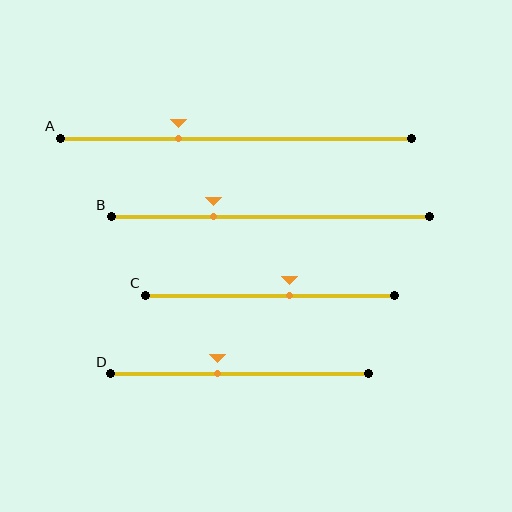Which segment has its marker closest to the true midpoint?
Segment C has its marker closest to the true midpoint.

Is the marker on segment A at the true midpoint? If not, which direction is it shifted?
No, the marker on segment A is shifted to the left by about 16% of the segment length.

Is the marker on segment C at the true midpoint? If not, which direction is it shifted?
No, the marker on segment C is shifted to the right by about 8% of the segment length.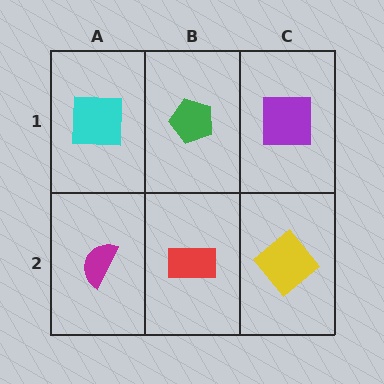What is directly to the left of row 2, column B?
A magenta semicircle.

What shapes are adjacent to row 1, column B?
A red rectangle (row 2, column B), a cyan square (row 1, column A), a purple square (row 1, column C).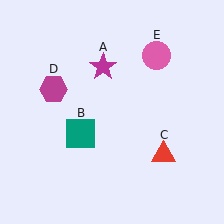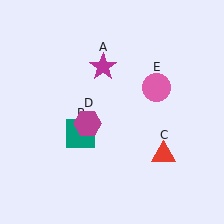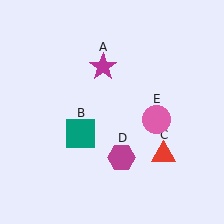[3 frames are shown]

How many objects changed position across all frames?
2 objects changed position: magenta hexagon (object D), pink circle (object E).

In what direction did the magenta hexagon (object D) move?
The magenta hexagon (object D) moved down and to the right.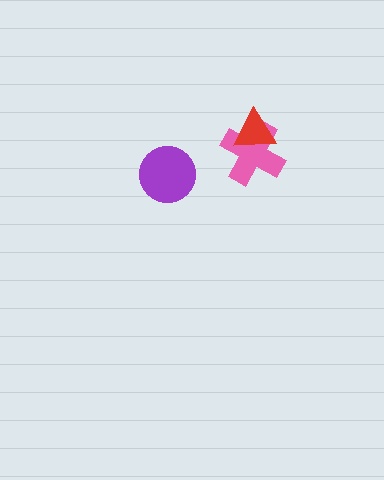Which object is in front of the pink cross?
The red triangle is in front of the pink cross.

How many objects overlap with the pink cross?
1 object overlaps with the pink cross.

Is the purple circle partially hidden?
No, no other shape covers it.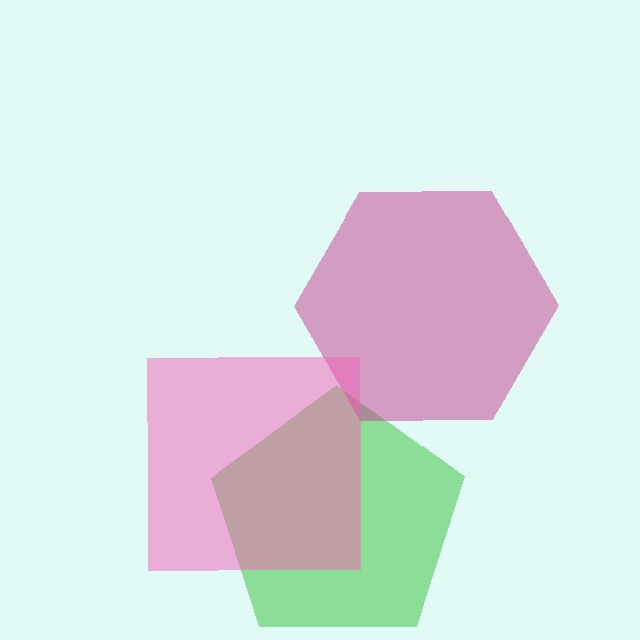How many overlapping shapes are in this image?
There are 3 overlapping shapes in the image.